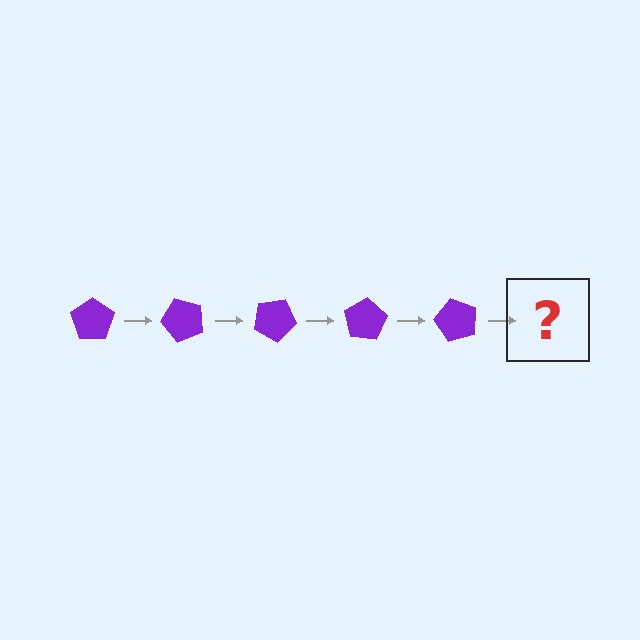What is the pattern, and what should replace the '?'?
The pattern is that the pentagon rotates 50 degrees each step. The '?' should be a purple pentagon rotated 250 degrees.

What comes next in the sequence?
The next element should be a purple pentagon rotated 250 degrees.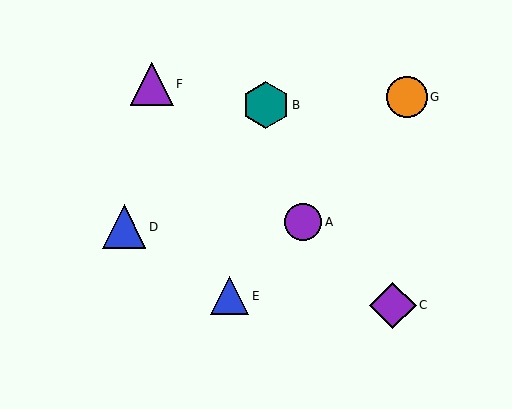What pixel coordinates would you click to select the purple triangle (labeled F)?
Click at (152, 84) to select the purple triangle F.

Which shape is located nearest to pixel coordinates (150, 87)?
The purple triangle (labeled F) at (152, 84) is nearest to that location.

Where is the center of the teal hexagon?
The center of the teal hexagon is at (266, 105).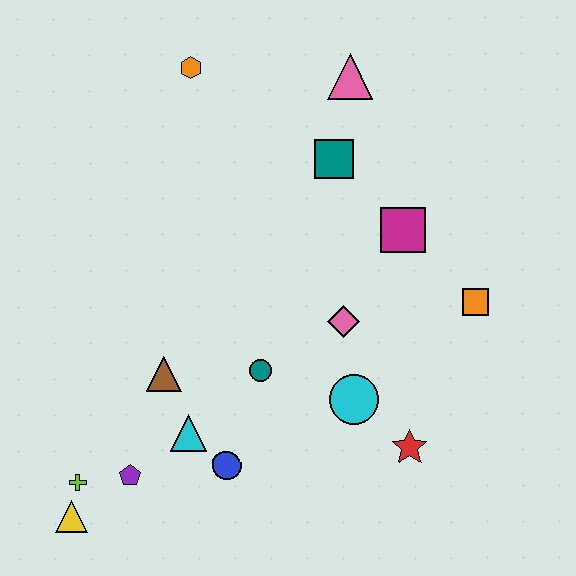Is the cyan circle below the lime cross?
No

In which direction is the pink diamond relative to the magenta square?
The pink diamond is below the magenta square.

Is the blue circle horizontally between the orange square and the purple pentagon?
Yes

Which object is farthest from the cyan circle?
The orange hexagon is farthest from the cyan circle.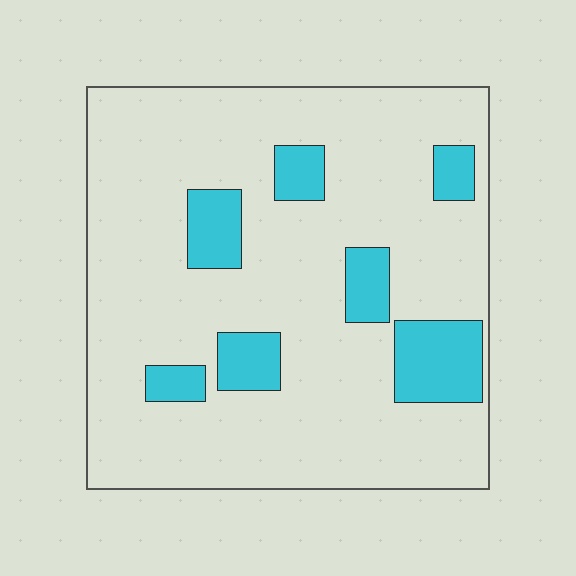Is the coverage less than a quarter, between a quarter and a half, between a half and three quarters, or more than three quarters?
Less than a quarter.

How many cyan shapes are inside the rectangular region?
7.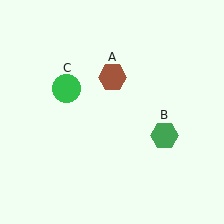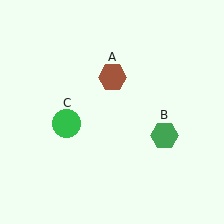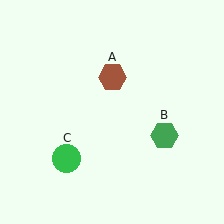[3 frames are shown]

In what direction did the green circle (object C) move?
The green circle (object C) moved down.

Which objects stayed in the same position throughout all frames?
Brown hexagon (object A) and green hexagon (object B) remained stationary.